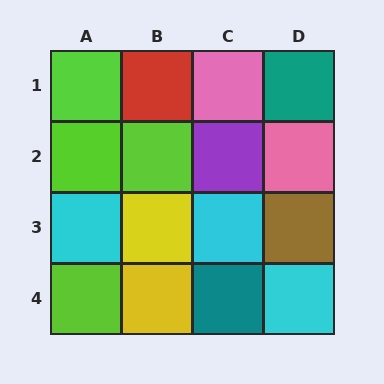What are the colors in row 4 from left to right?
Lime, yellow, teal, cyan.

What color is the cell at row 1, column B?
Red.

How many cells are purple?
1 cell is purple.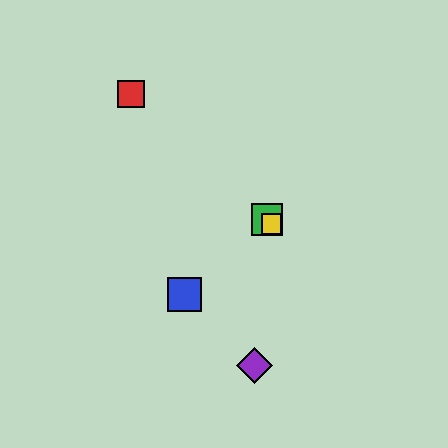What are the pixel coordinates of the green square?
The green square is at (267, 220).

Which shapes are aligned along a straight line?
The red square, the green square, the yellow square are aligned along a straight line.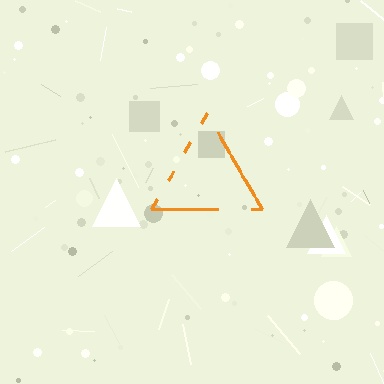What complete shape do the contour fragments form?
The contour fragments form a triangle.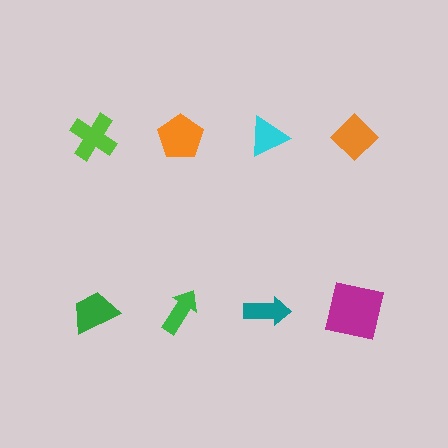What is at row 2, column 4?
A magenta square.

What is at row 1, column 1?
A lime cross.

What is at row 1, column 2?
An orange pentagon.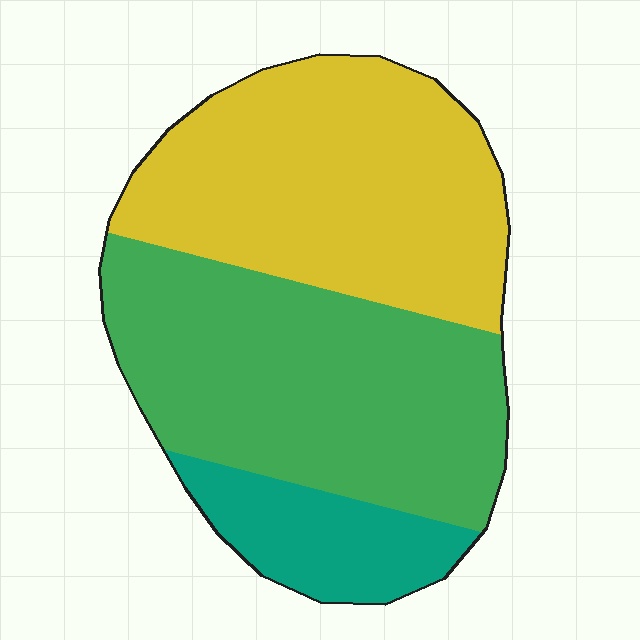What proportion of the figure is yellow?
Yellow takes up between a quarter and a half of the figure.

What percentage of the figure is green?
Green takes up about two fifths (2/5) of the figure.